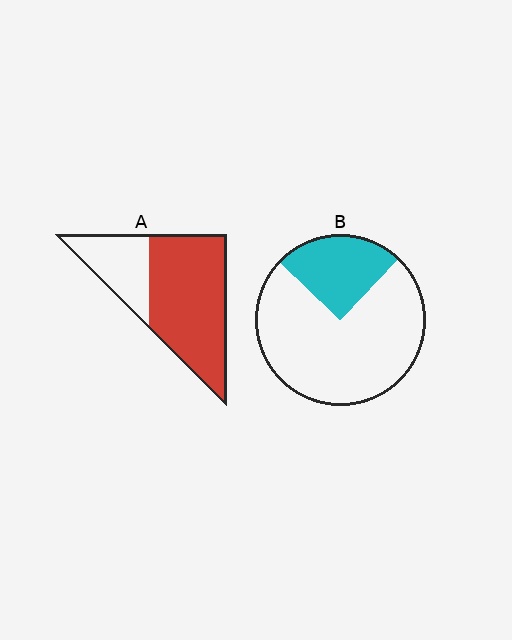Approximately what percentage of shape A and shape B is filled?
A is approximately 70% and B is approximately 25%.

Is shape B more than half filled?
No.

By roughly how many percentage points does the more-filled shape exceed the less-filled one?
By roughly 45 percentage points (A over B).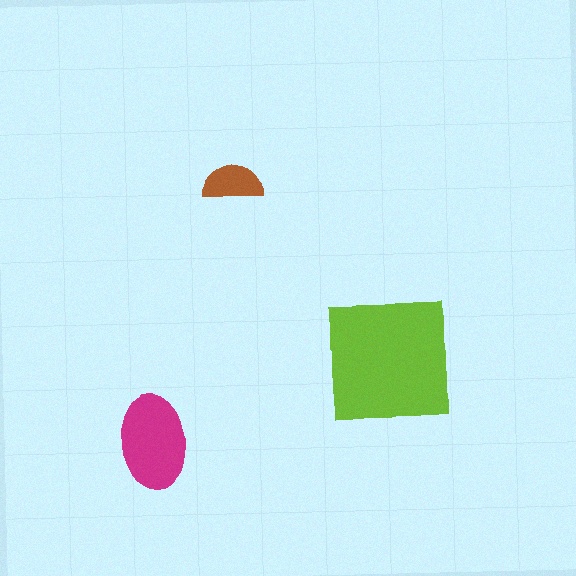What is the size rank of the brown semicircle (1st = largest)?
3rd.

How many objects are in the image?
There are 3 objects in the image.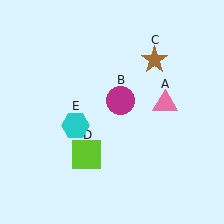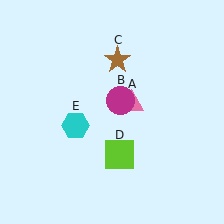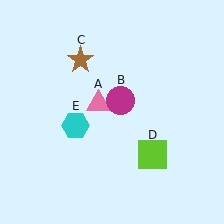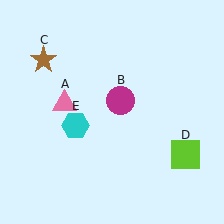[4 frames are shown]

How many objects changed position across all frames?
3 objects changed position: pink triangle (object A), brown star (object C), lime square (object D).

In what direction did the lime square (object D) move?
The lime square (object D) moved right.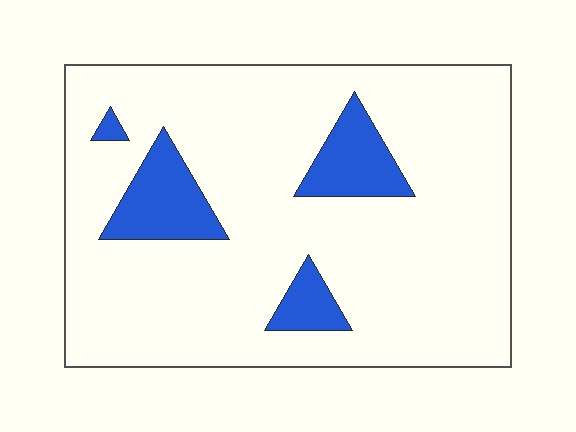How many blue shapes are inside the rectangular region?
4.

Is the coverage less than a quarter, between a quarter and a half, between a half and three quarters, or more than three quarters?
Less than a quarter.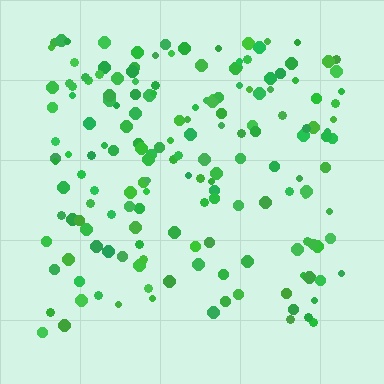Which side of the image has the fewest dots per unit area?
The bottom.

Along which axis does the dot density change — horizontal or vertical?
Vertical.